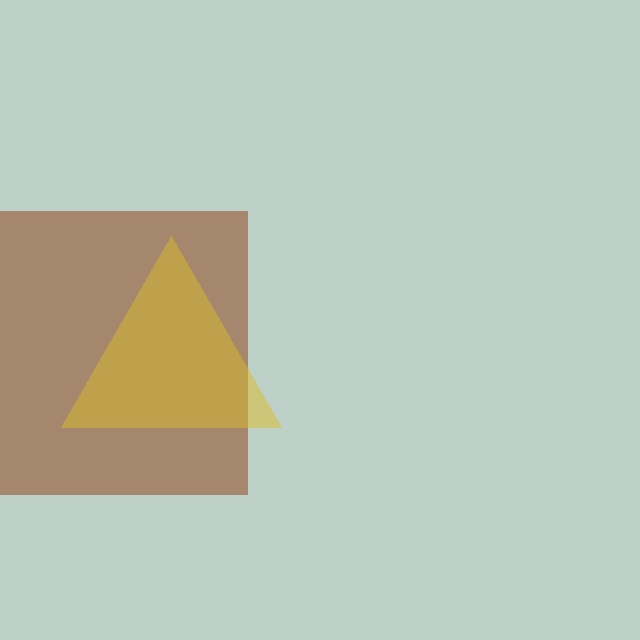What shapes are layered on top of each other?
The layered shapes are: a brown square, a yellow triangle.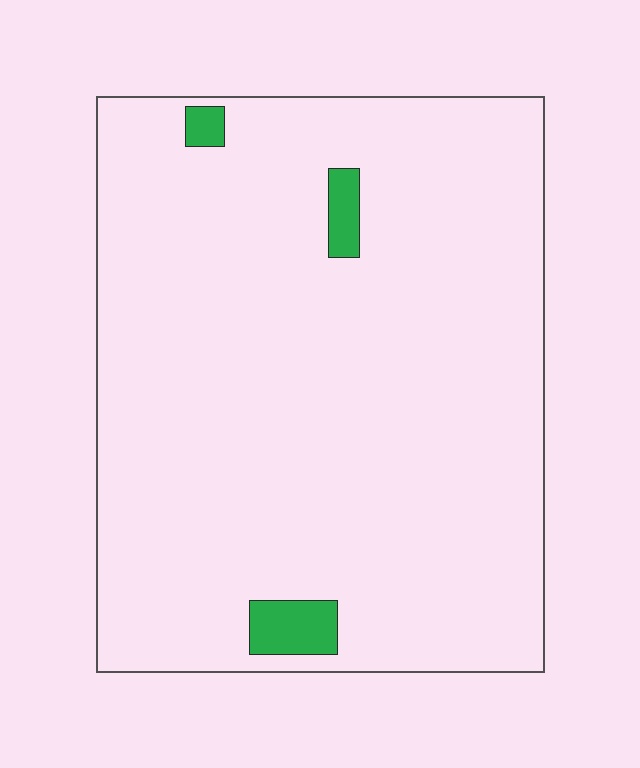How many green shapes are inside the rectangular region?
3.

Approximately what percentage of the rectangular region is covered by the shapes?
Approximately 5%.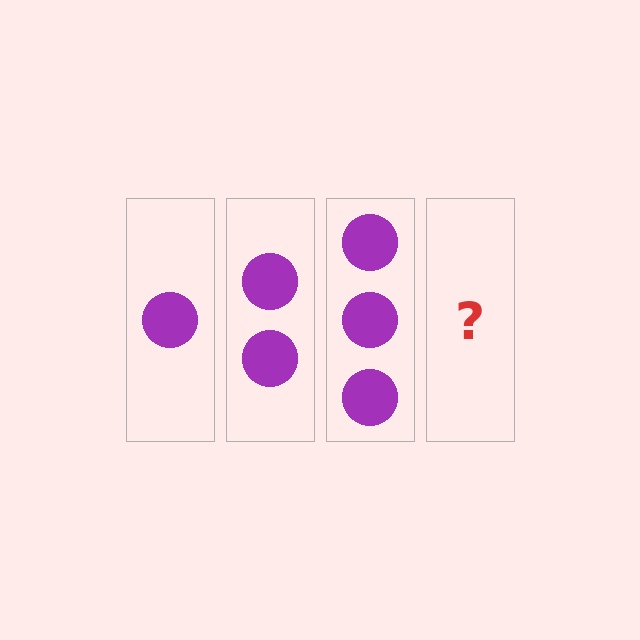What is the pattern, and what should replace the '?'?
The pattern is that each step adds one more circle. The '?' should be 4 circles.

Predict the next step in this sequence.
The next step is 4 circles.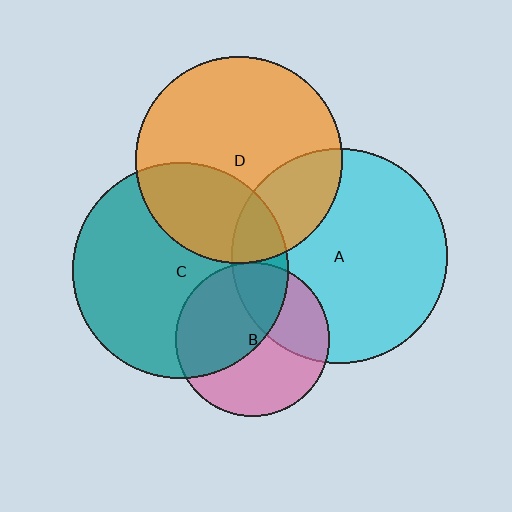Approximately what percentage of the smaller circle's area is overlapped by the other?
Approximately 5%.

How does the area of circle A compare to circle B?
Approximately 2.0 times.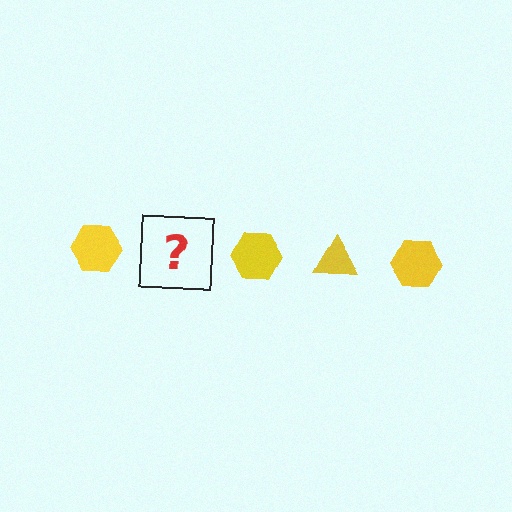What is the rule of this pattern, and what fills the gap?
The rule is that the pattern cycles through hexagon, triangle shapes in yellow. The gap should be filled with a yellow triangle.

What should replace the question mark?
The question mark should be replaced with a yellow triangle.